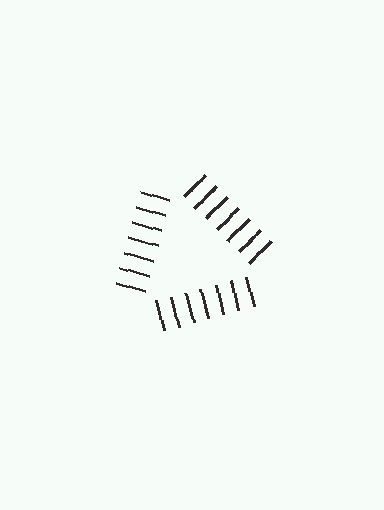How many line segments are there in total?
21 — 7 along each of the 3 edges.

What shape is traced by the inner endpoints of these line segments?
An illusory triangle — the line segments terminate on its edges but no continuous stroke is drawn.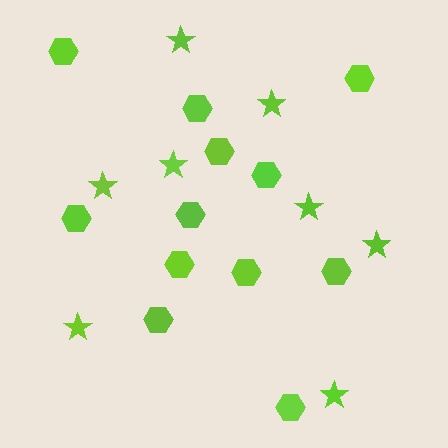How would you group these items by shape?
There are 2 groups: one group of hexagons (12) and one group of stars (8).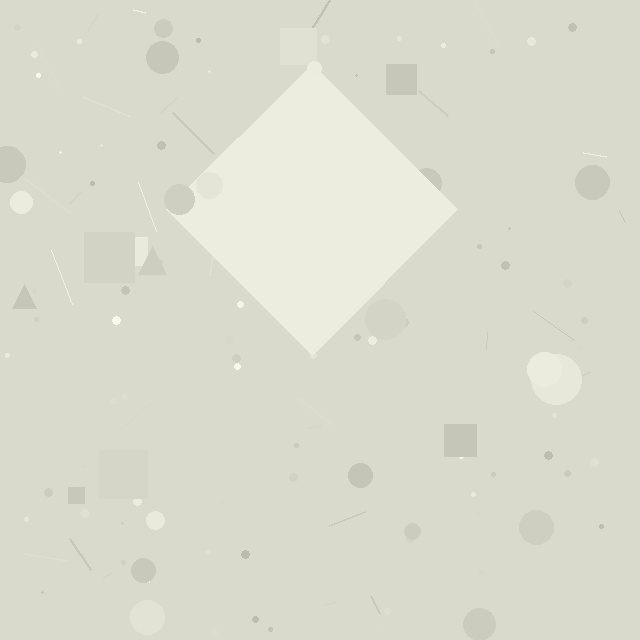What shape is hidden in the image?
A diamond is hidden in the image.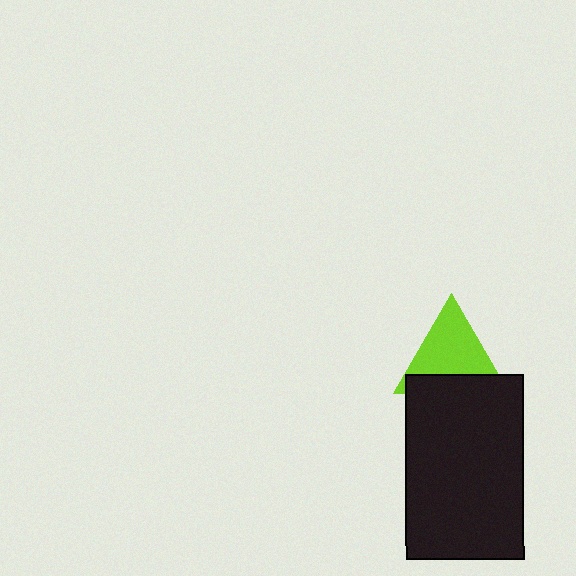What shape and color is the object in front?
The object in front is a black rectangle.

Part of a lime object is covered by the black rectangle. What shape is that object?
It is a triangle.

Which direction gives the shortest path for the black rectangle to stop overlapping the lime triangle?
Moving down gives the shortest separation.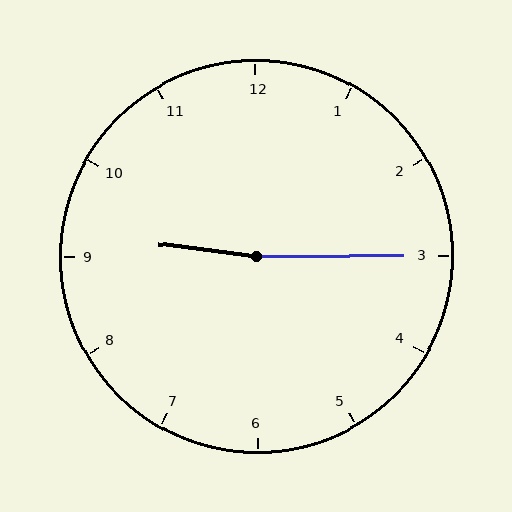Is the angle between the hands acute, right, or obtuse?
It is obtuse.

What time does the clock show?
9:15.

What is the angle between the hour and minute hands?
Approximately 172 degrees.